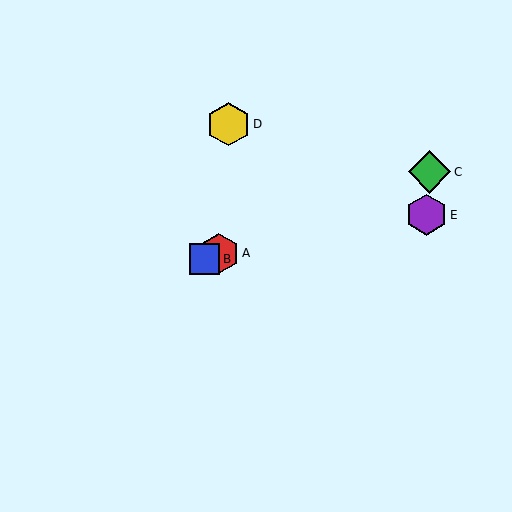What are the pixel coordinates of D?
Object D is at (229, 124).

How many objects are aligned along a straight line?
3 objects (A, B, C) are aligned along a straight line.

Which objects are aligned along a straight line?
Objects A, B, C are aligned along a straight line.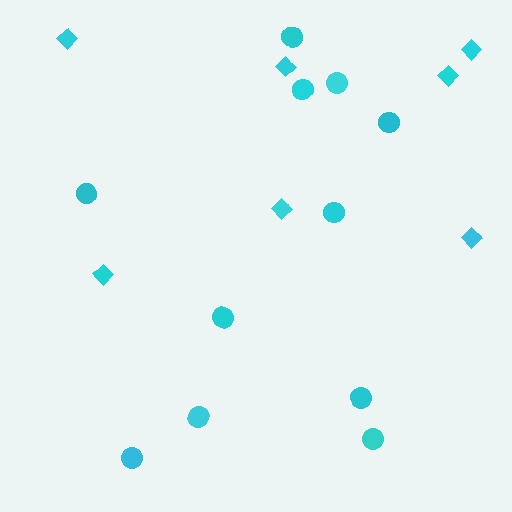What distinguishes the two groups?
There are 2 groups: one group of diamonds (7) and one group of circles (11).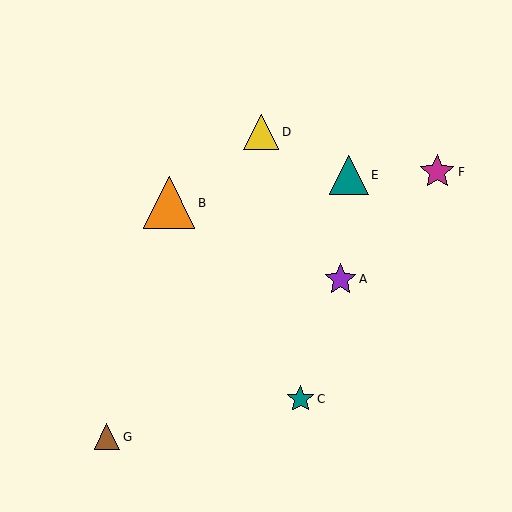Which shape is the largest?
The orange triangle (labeled B) is the largest.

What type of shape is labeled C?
Shape C is a teal star.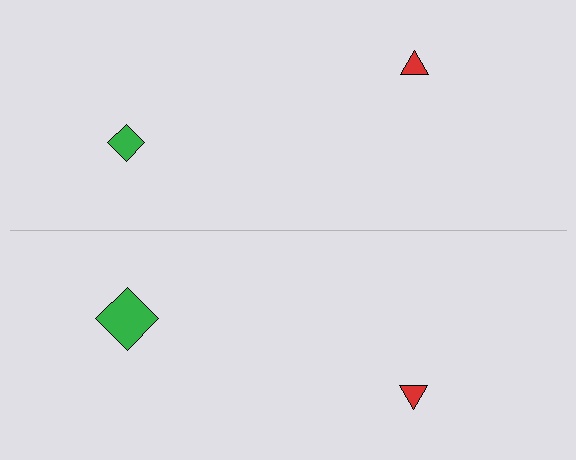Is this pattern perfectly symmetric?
No, the pattern is not perfectly symmetric. The green diamond on the bottom side has a different size than its mirror counterpart.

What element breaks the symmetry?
The green diamond on the bottom side has a different size than its mirror counterpart.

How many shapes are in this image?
There are 4 shapes in this image.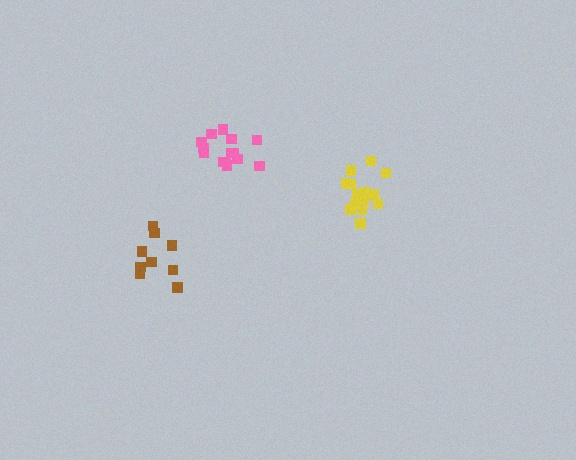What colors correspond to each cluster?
The clusters are colored: yellow, brown, pink.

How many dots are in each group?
Group 1: 14 dots, Group 2: 9 dots, Group 3: 14 dots (37 total).